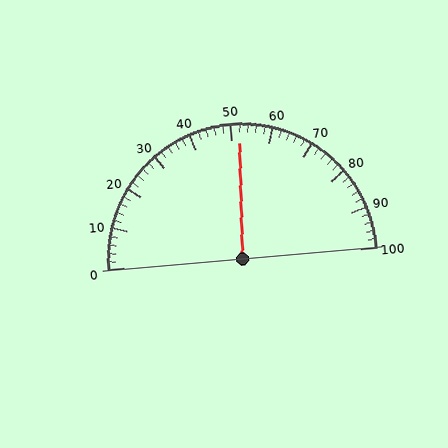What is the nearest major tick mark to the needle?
The nearest major tick mark is 50.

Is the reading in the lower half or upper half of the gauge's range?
The reading is in the upper half of the range (0 to 100).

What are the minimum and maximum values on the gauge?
The gauge ranges from 0 to 100.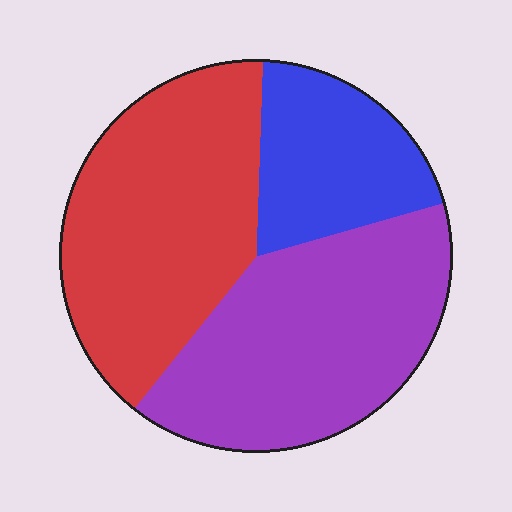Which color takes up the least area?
Blue, at roughly 20%.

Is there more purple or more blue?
Purple.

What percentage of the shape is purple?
Purple takes up about two fifths (2/5) of the shape.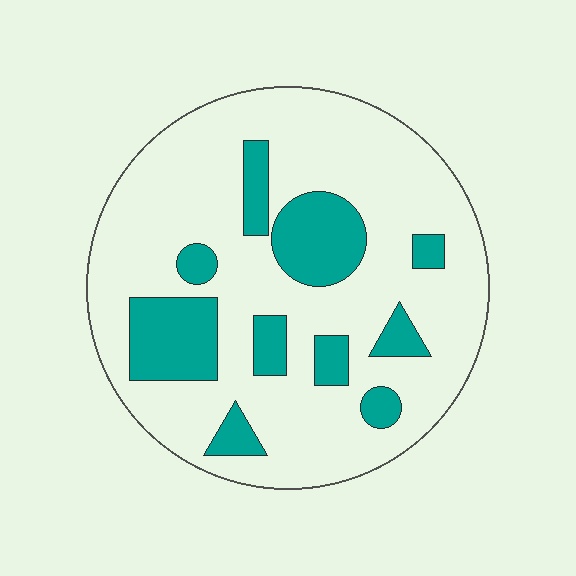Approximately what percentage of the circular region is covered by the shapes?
Approximately 20%.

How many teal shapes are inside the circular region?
10.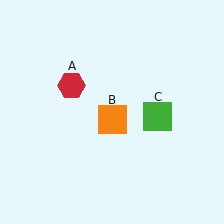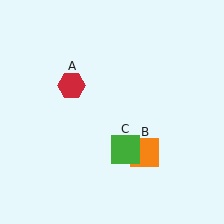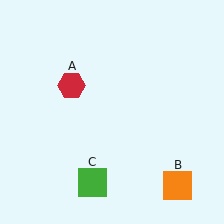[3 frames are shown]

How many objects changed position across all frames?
2 objects changed position: orange square (object B), green square (object C).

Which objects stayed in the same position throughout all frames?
Red hexagon (object A) remained stationary.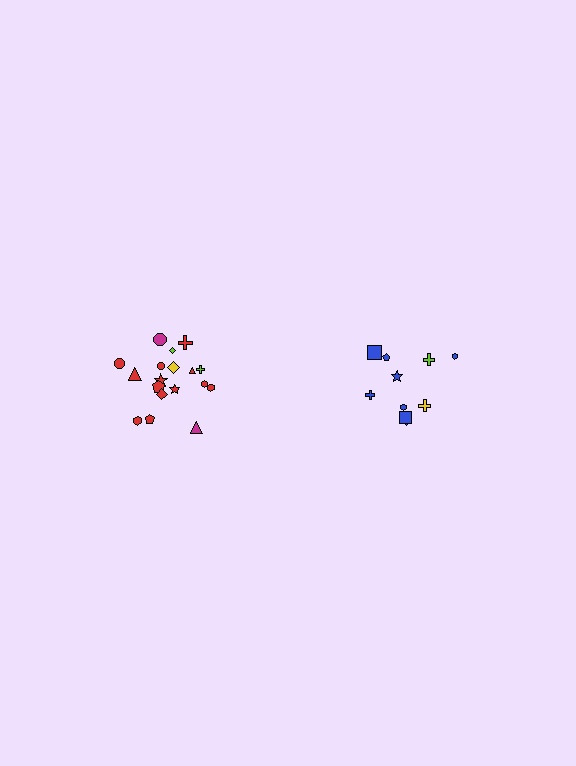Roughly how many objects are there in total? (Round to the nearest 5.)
Roughly 30 objects in total.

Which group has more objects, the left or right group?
The left group.